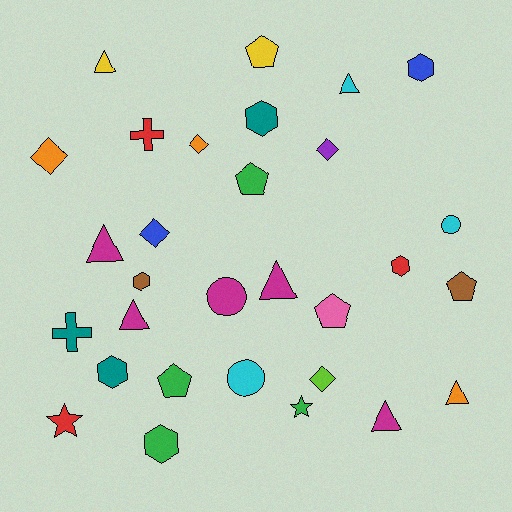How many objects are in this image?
There are 30 objects.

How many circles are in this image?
There are 3 circles.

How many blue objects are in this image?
There are 2 blue objects.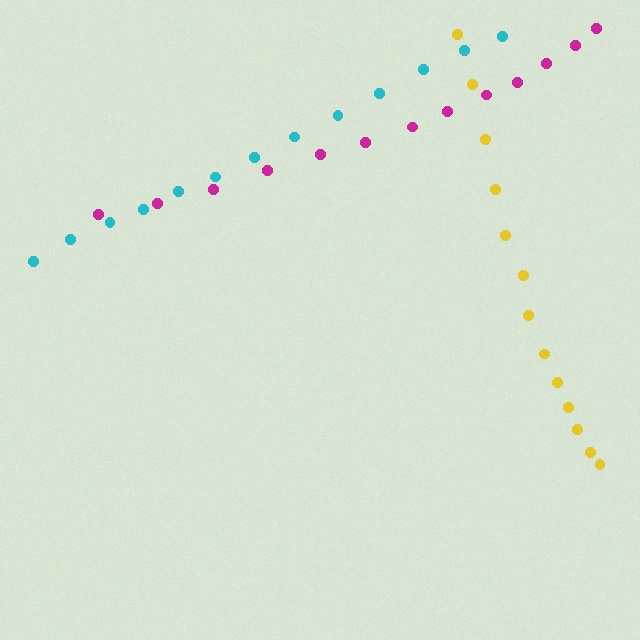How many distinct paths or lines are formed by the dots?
There are 3 distinct paths.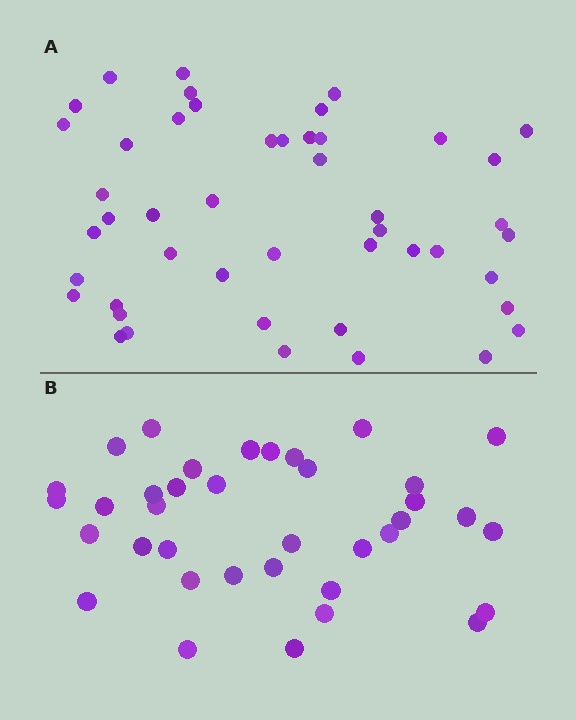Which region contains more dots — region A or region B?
Region A (the top region) has more dots.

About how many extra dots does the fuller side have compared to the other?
Region A has roughly 10 or so more dots than region B.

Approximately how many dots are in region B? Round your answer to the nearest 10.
About 40 dots. (The exact count is 37, which rounds to 40.)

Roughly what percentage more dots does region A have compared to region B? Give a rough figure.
About 25% more.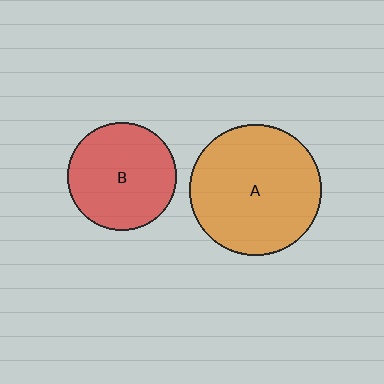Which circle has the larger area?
Circle A (orange).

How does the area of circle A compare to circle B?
Approximately 1.5 times.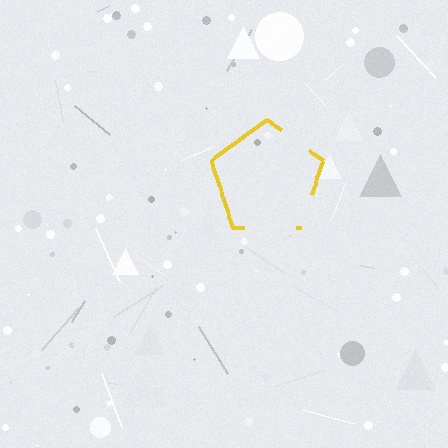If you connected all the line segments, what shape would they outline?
They would outline a pentagon.